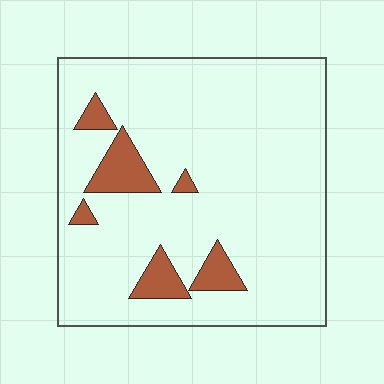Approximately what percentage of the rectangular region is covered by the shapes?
Approximately 10%.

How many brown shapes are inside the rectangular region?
6.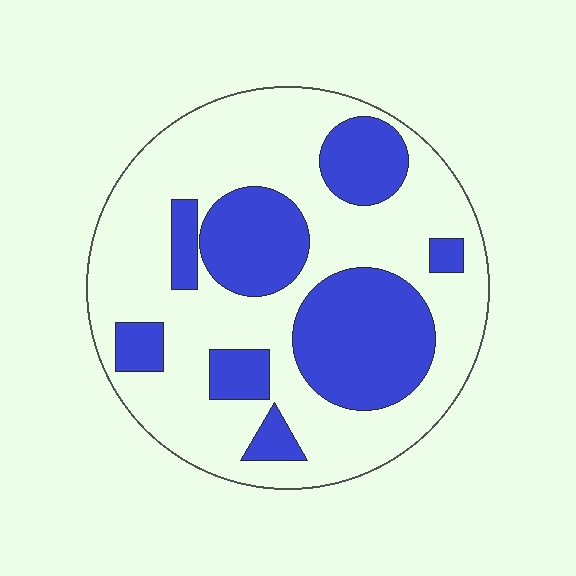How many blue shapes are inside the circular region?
8.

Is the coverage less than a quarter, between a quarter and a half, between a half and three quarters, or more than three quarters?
Between a quarter and a half.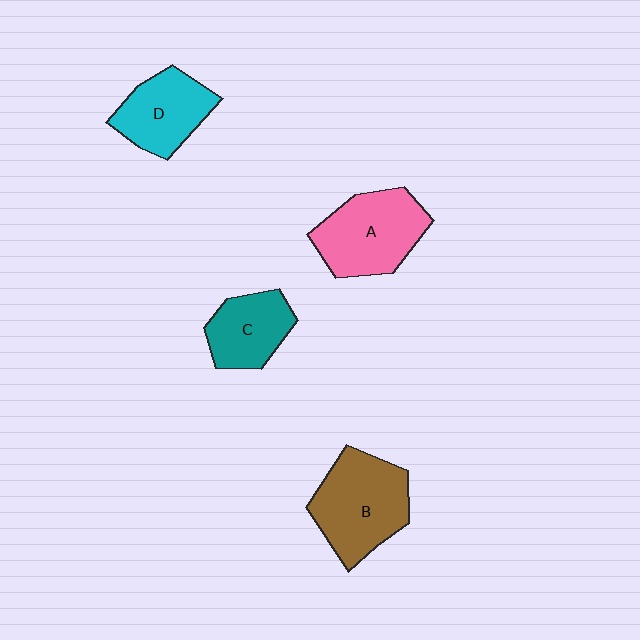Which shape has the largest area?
Shape B (brown).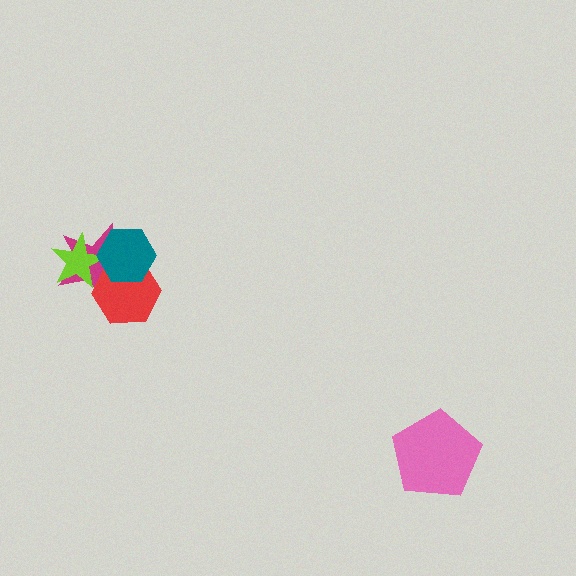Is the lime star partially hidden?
Yes, it is partially covered by another shape.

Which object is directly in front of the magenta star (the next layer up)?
The lime star is directly in front of the magenta star.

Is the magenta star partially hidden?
Yes, it is partially covered by another shape.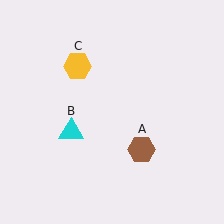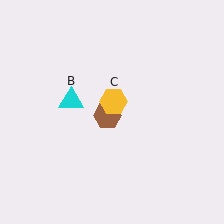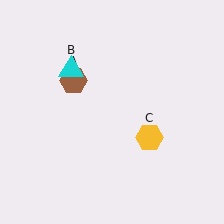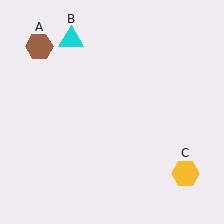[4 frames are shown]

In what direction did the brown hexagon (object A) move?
The brown hexagon (object A) moved up and to the left.